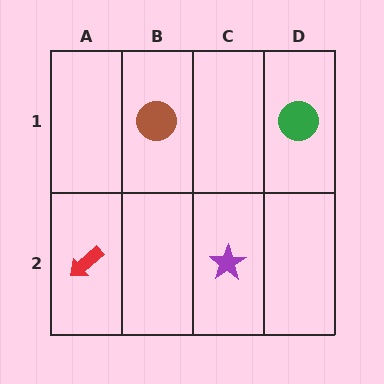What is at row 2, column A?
A red arrow.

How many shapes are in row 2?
2 shapes.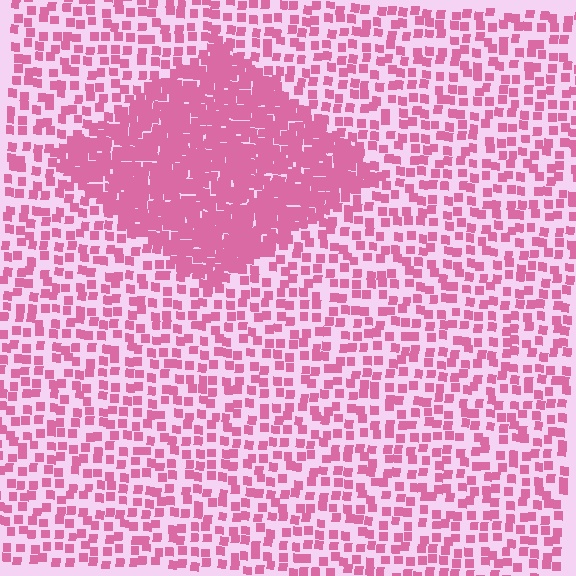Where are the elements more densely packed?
The elements are more densely packed inside the diamond boundary.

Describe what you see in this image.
The image contains small pink elements arranged at two different densities. A diamond-shaped region is visible where the elements are more densely packed than the surrounding area.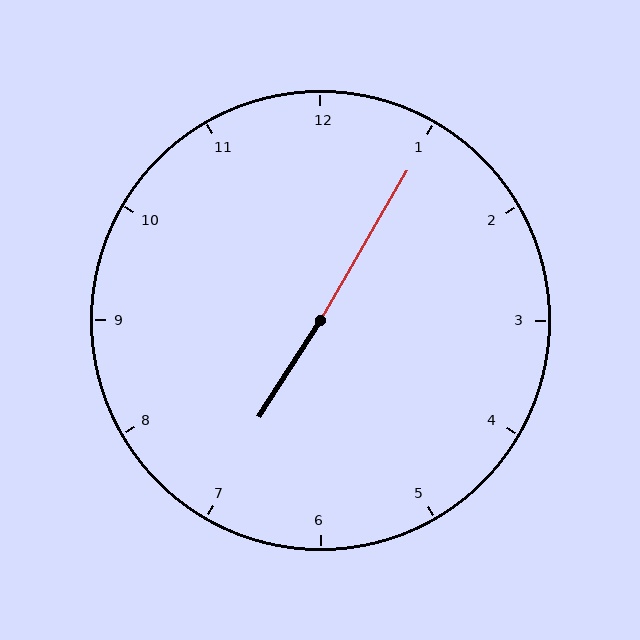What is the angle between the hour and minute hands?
Approximately 178 degrees.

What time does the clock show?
7:05.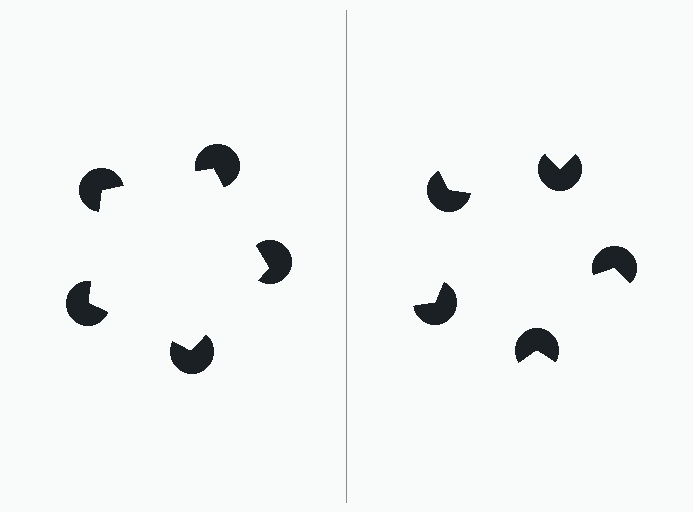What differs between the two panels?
The pac-man discs are positioned identically on both sides; only the wedge orientations differ. On the left they align to a pentagon; on the right they are misaligned.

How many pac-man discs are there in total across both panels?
10 — 5 on each side.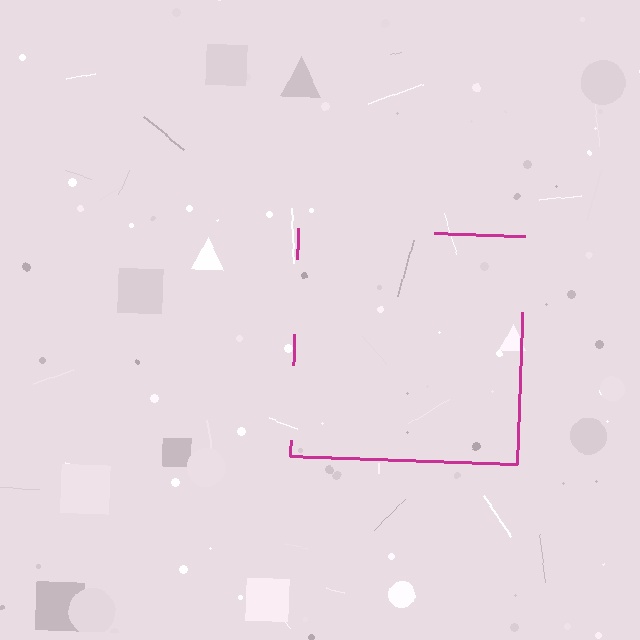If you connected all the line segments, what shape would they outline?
They would outline a square.